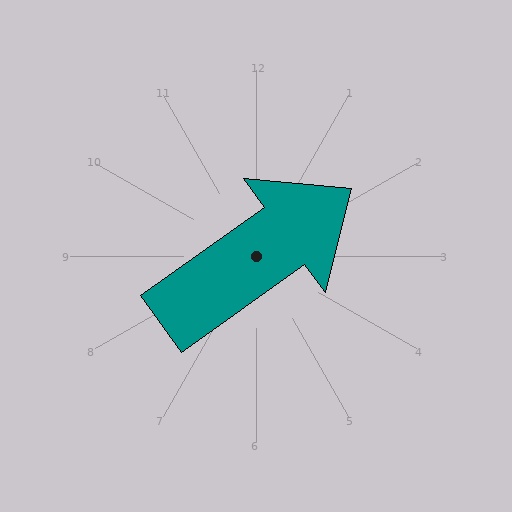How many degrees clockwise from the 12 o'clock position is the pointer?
Approximately 55 degrees.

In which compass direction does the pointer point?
Northeast.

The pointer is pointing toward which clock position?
Roughly 2 o'clock.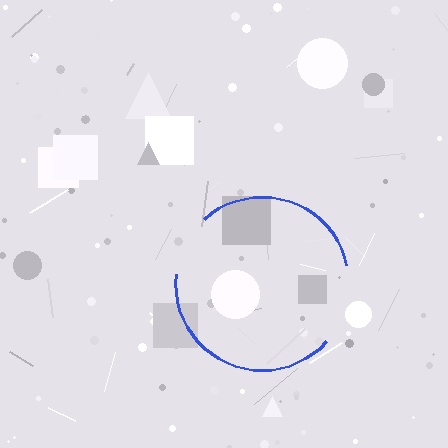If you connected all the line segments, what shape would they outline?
They would outline a circle.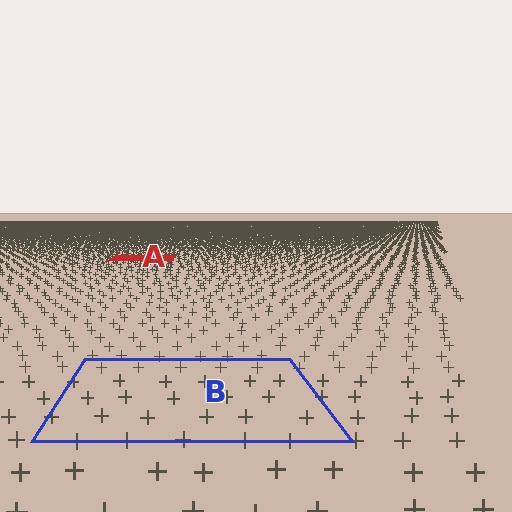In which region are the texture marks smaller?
The texture marks are smaller in region A, because it is farther away.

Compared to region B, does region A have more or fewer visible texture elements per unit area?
Region A has more texture elements per unit area — they are packed more densely because it is farther away.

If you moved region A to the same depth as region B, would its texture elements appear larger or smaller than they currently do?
They would appear larger. At a closer depth, the same texture elements are projected at a bigger on-screen size.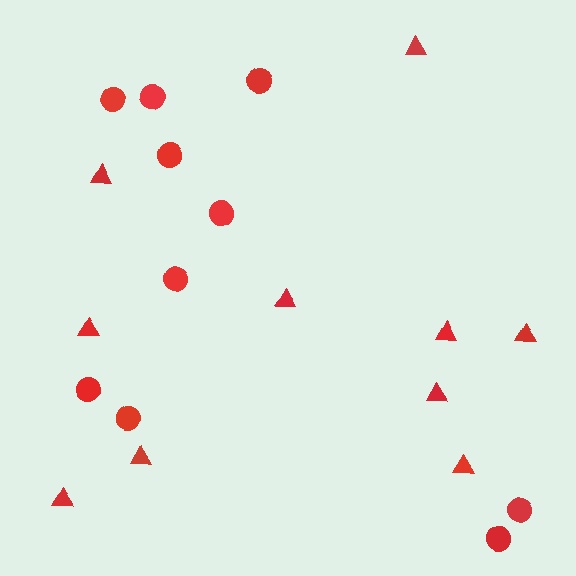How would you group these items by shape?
There are 2 groups: one group of triangles (10) and one group of circles (10).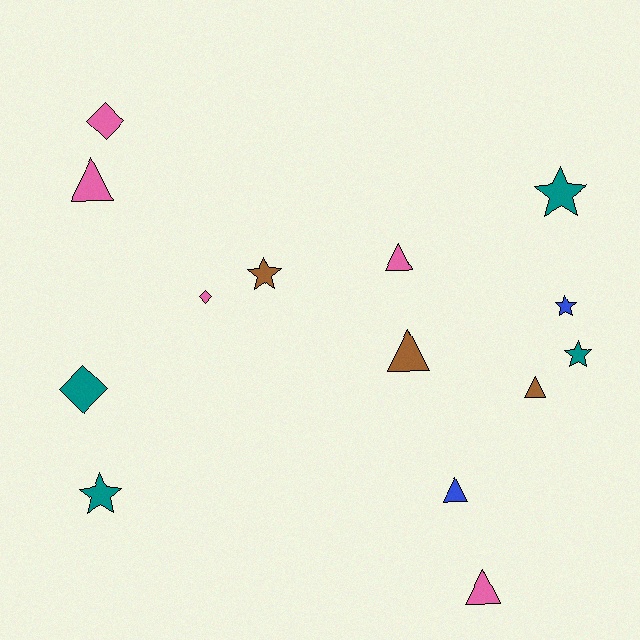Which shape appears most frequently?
Triangle, with 6 objects.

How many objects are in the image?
There are 14 objects.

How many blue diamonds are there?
There are no blue diamonds.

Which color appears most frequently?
Pink, with 5 objects.